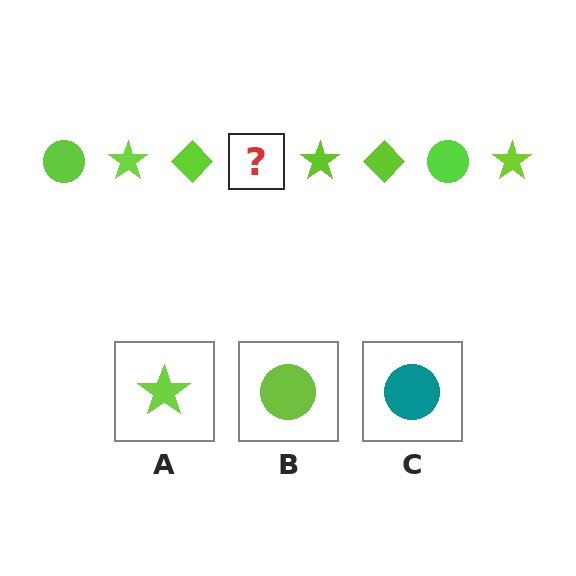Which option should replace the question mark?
Option B.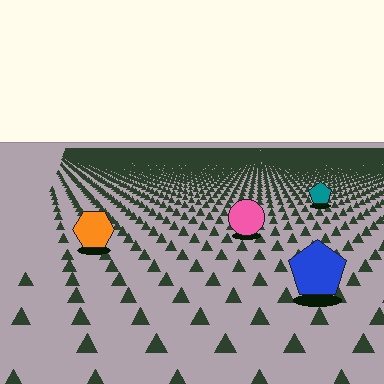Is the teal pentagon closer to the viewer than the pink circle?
No. The pink circle is closer — you can tell from the texture gradient: the ground texture is coarser near it.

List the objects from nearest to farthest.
From nearest to farthest: the blue pentagon, the orange hexagon, the pink circle, the teal pentagon.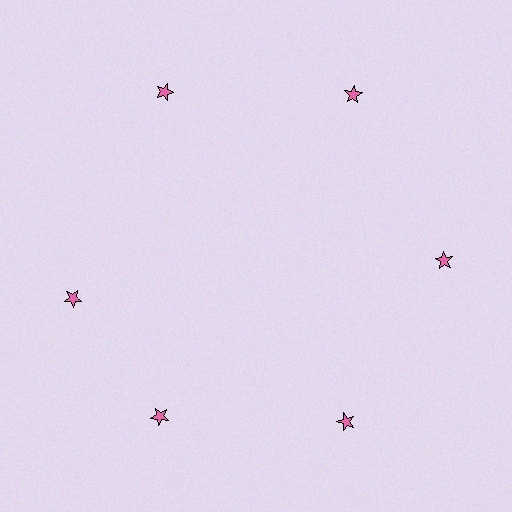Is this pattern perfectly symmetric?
No. The 6 pink stars are arranged in a ring, but one element near the 9 o'clock position is rotated out of alignment along the ring, breaking the 6-fold rotational symmetry.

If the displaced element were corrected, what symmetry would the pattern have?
It would have 6-fold rotational symmetry — the pattern would map onto itself every 60 degrees.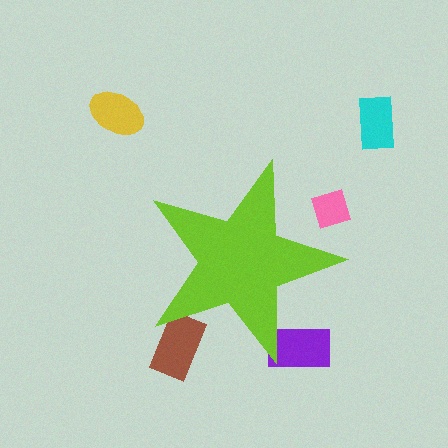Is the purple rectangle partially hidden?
Yes, the purple rectangle is partially hidden behind the lime star.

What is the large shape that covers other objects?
A lime star.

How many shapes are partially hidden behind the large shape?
3 shapes are partially hidden.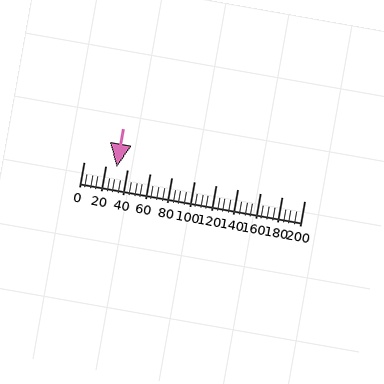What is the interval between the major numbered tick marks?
The major tick marks are spaced 20 units apart.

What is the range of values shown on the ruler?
The ruler shows values from 0 to 200.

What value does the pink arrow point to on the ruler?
The pink arrow points to approximately 30.